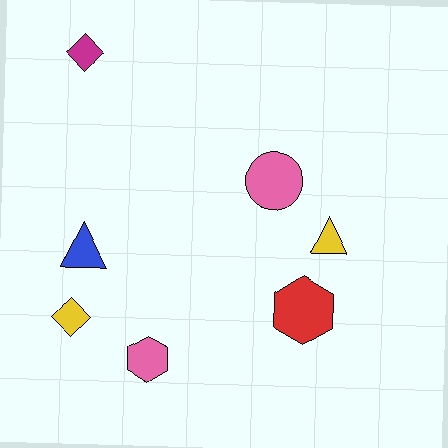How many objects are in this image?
There are 7 objects.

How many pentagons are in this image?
There are no pentagons.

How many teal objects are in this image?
There are no teal objects.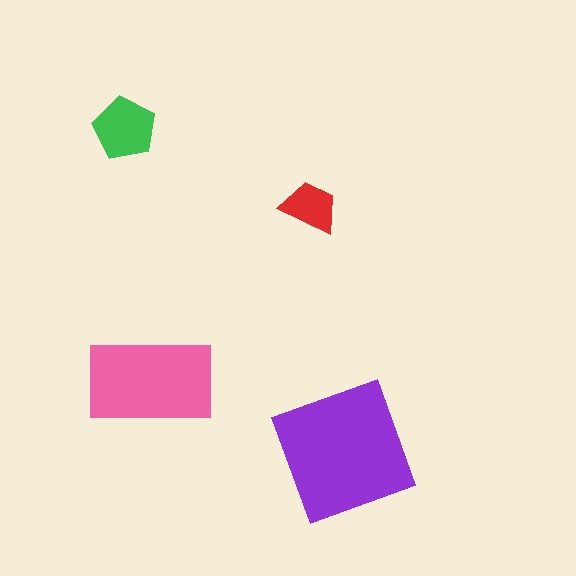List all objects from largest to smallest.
The purple square, the pink rectangle, the green pentagon, the red trapezoid.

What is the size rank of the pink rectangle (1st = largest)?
2nd.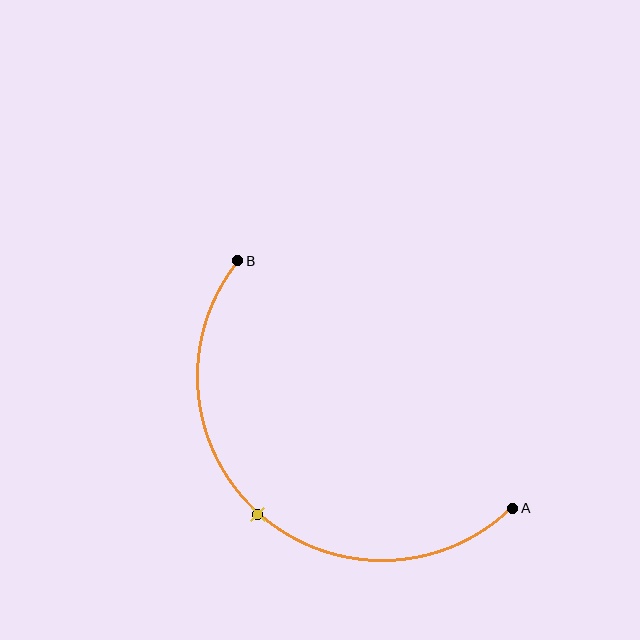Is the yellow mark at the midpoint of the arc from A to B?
Yes. The yellow mark lies on the arc at equal arc-length from both A and B — it is the arc midpoint.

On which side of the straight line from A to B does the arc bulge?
The arc bulges below and to the left of the straight line connecting A and B.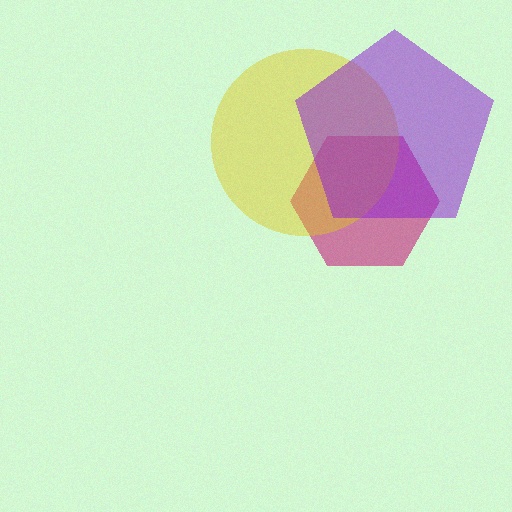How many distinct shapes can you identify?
There are 3 distinct shapes: a magenta hexagon, a yellow circle, a purple pentagon.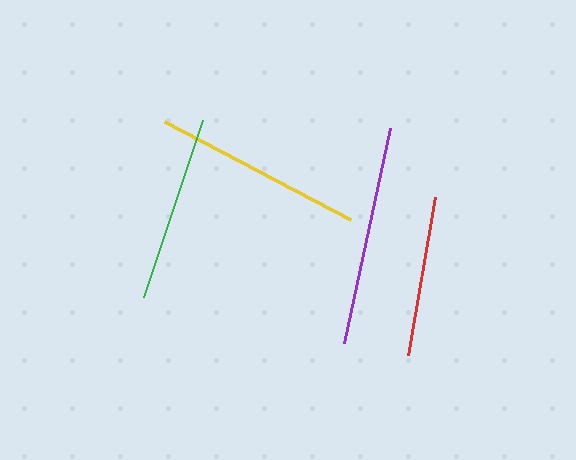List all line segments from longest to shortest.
From longest to shortest: purple, yellow, green, red.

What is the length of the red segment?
The red segment is approximately 160 pixels long.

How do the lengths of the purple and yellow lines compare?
The purple and yellow lines are approximately the same length.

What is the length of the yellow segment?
The yellow segment is approximately 209 pixels long.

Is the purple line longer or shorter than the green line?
The purple line is longer than the green line.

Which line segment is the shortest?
The red line is the shortest at approximately 160 pixels.